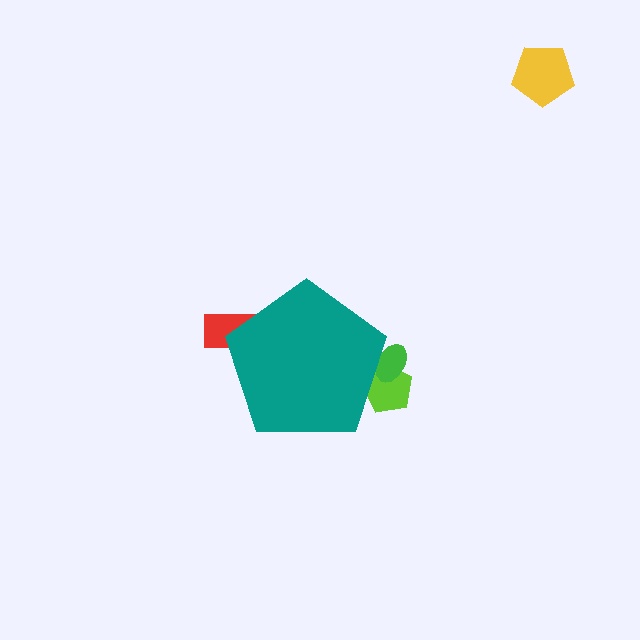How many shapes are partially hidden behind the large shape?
3 shapes are partially hidden.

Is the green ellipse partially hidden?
Yes, the green ellipse is partially hidden behind the teal pentagon.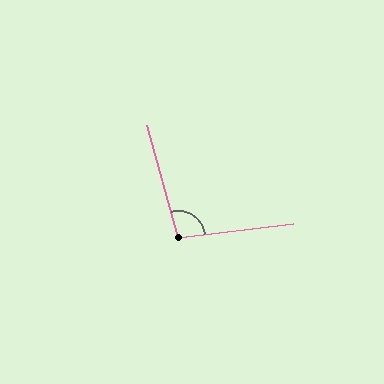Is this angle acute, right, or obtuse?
It is obtuse.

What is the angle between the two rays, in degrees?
Approximately 99 degrees.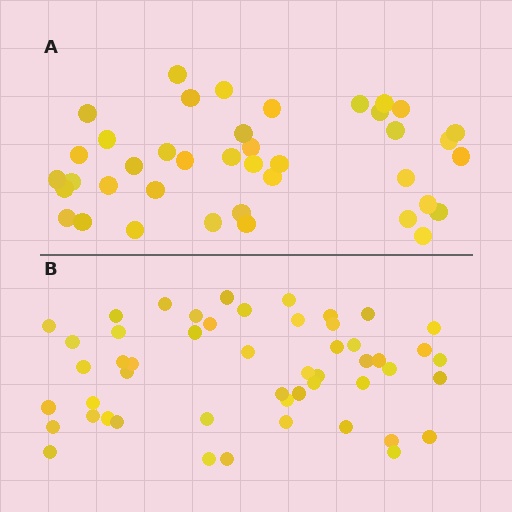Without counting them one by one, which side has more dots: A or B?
Region B (the bottom region) has more dots.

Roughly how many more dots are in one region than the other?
Region B has roughly 12 or so more dots than region A.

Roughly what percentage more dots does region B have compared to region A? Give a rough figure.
About 30% more.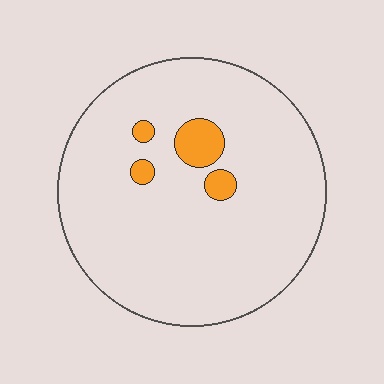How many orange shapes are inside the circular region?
4.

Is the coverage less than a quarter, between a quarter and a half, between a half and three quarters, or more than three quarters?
Less than a quarter.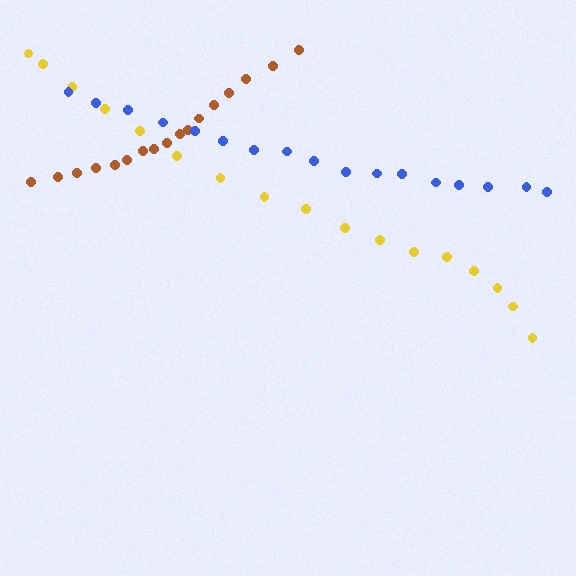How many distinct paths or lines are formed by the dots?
There are 3 distinct paths.